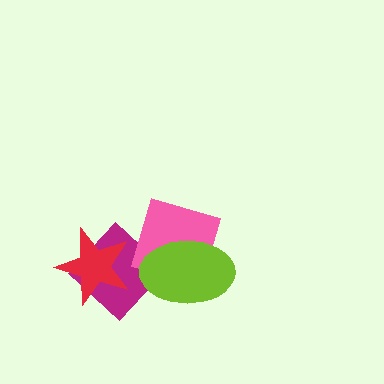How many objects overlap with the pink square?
2 objects overlap with the pink square.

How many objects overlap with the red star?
1 object overlaps with the red star.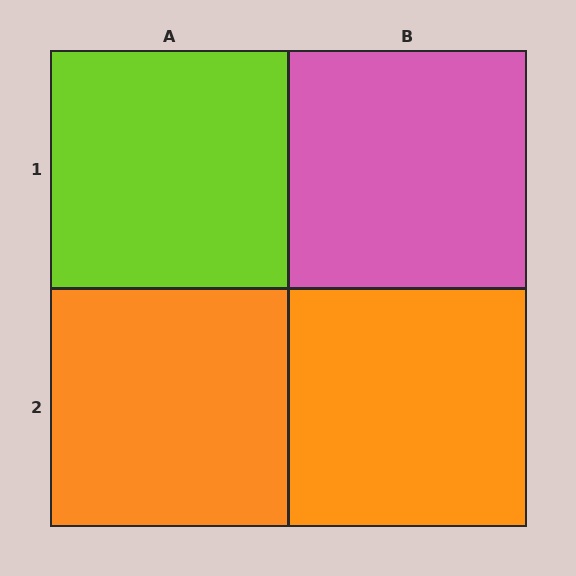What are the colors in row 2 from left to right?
Orange, orange.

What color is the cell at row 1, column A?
Lime.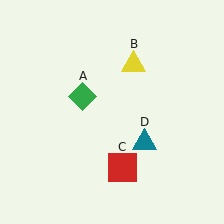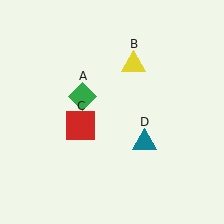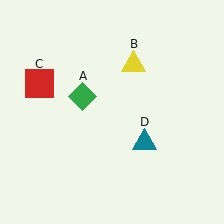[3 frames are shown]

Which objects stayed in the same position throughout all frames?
Green diamond (object A) and yellow triangle (object B) and teal triangle (object D) remained stationary.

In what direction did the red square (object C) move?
The red square (object C) moved up and to the left.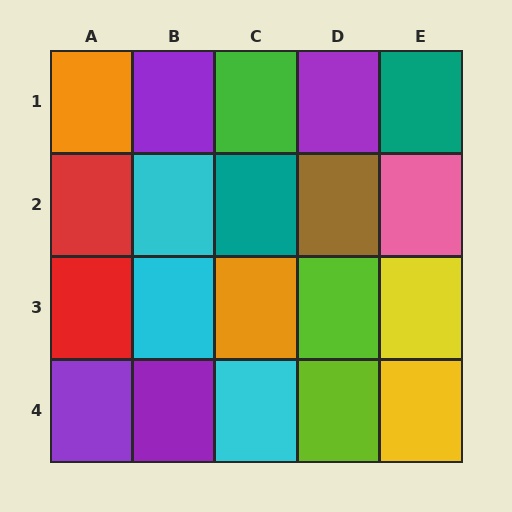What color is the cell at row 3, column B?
Cyan.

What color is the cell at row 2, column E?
Pink.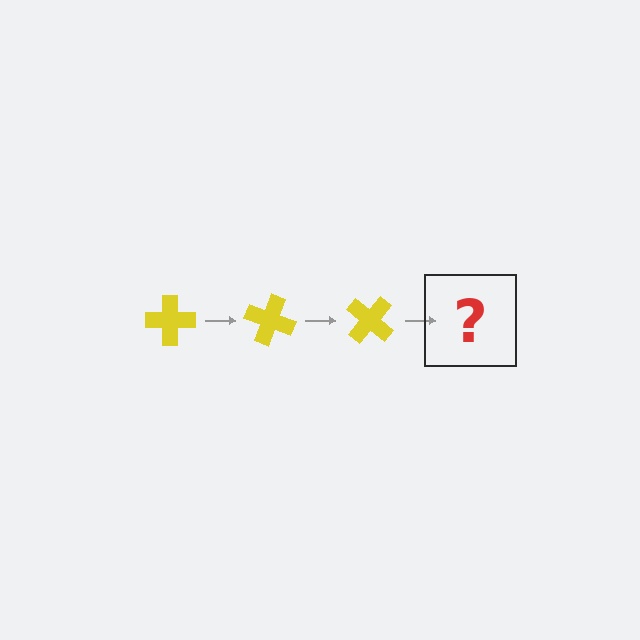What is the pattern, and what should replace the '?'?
The pattern is that the cross rotates 20 degrees each step. The '?' should be a yellow cross rotated 60 degrees.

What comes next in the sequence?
The next element should be a yellow cross rotated 60 degrees.